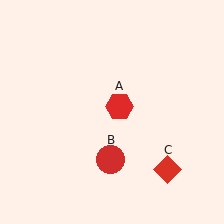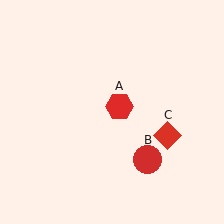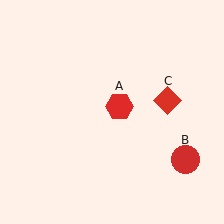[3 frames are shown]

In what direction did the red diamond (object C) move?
The red diamond (object C) moved up.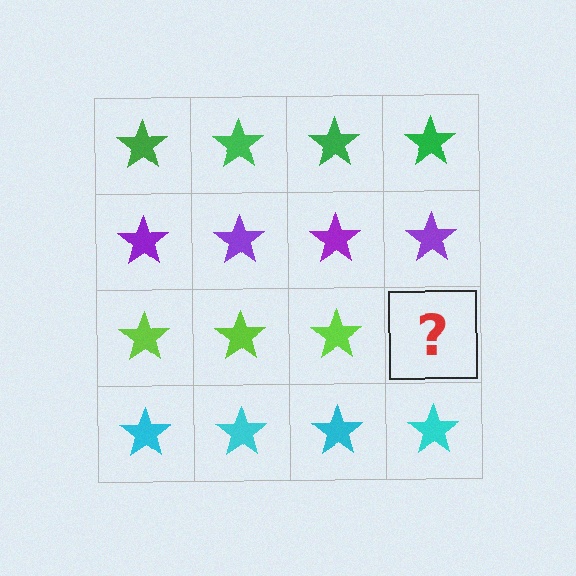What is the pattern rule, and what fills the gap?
The rule is that each row has a consistent color. The gap should be filled with a lime star.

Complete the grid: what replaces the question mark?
The question mark should be replaced with a lime star.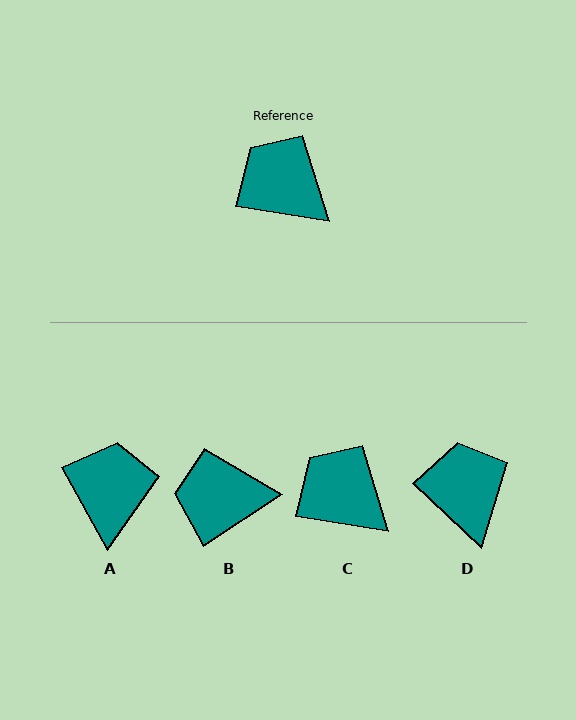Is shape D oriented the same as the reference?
No, it is off by about 34 degrees.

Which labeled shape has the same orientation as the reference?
C.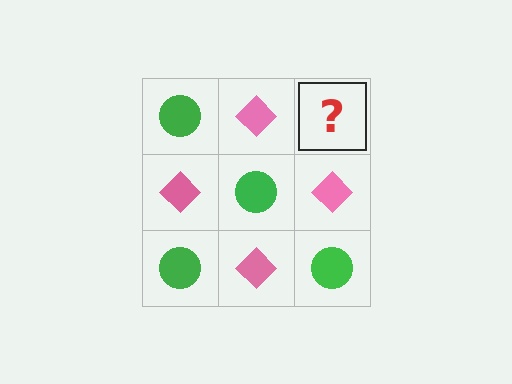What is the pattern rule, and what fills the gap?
The rule is that it alternates green circle and pink diamond in a checkerboard pattern. The gap should be filled with a green circle.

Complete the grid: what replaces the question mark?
The question mark should be replaced with a green circle.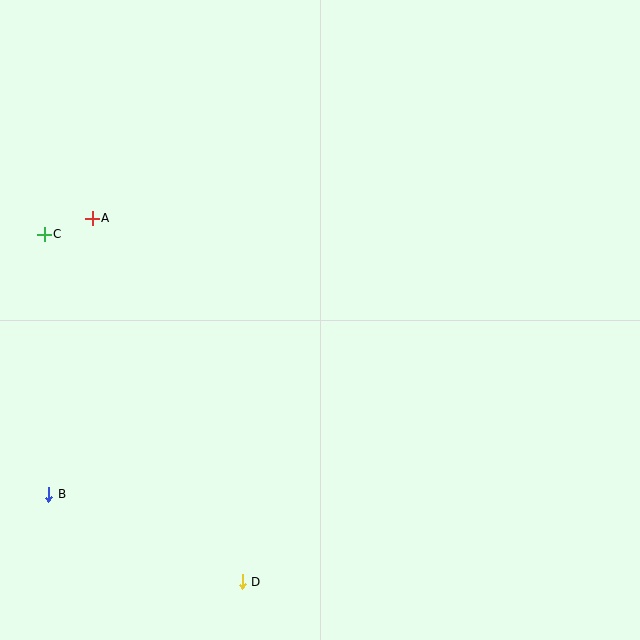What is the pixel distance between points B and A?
The distance between B and A is 279 pixels.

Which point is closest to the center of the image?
Point A at (92, 218) is closest to the center.